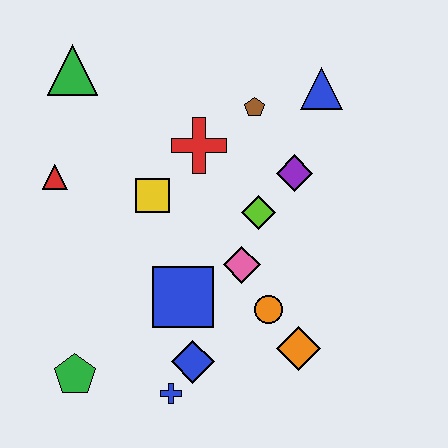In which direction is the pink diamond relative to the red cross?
The pink diamond is below the red cross.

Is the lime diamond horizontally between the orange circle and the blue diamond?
Yes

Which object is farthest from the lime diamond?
The green pentagon is farthest from the lime diamond.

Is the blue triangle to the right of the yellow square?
Yes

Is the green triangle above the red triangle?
Yes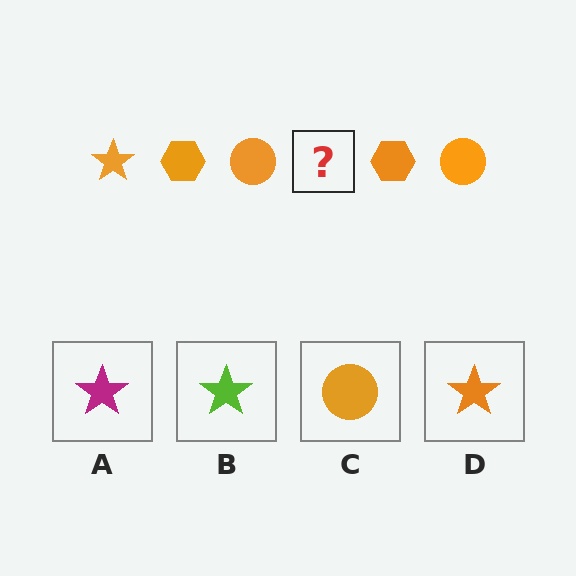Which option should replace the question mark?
Option D.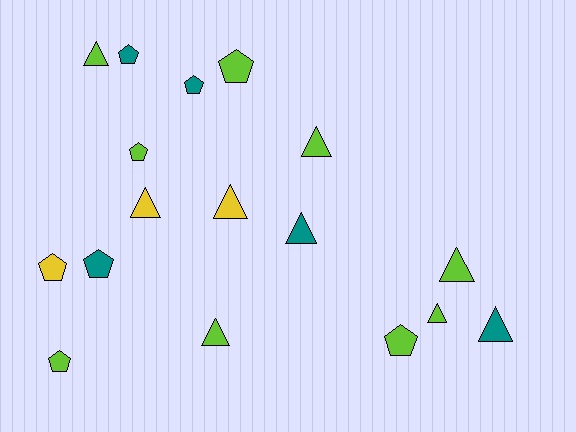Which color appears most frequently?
Lime, with 9 objects.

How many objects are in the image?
There are 17 objects.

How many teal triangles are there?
There are 2 teal triangles.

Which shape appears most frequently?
Triangle, with 9 objects.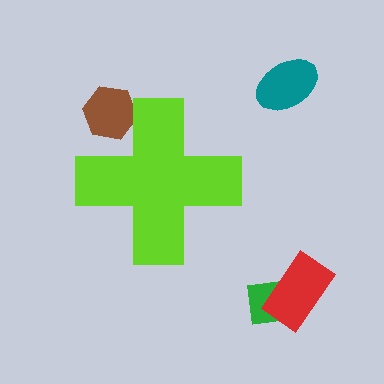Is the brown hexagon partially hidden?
Yes, the brown hexagon is partially hidden behind the lime cross.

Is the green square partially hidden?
No, the green square is fully visible.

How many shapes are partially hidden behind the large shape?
1 shape is partially hidden.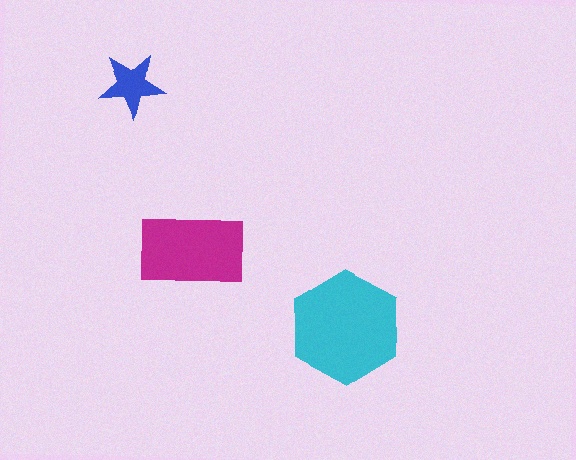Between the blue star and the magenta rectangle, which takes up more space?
The magenta rectangle.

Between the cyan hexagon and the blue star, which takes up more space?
The cyan hexagon.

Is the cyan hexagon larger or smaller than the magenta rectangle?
Larger.